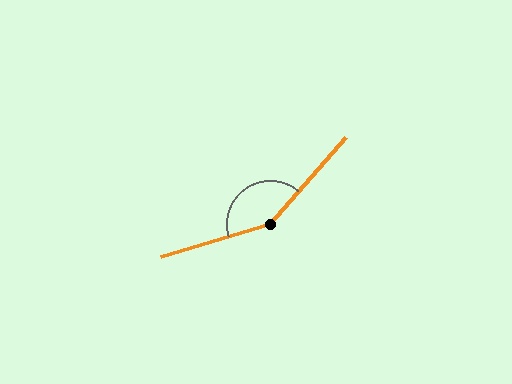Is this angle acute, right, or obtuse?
It is obtuse.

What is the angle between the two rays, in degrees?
Approximately 147 degrees.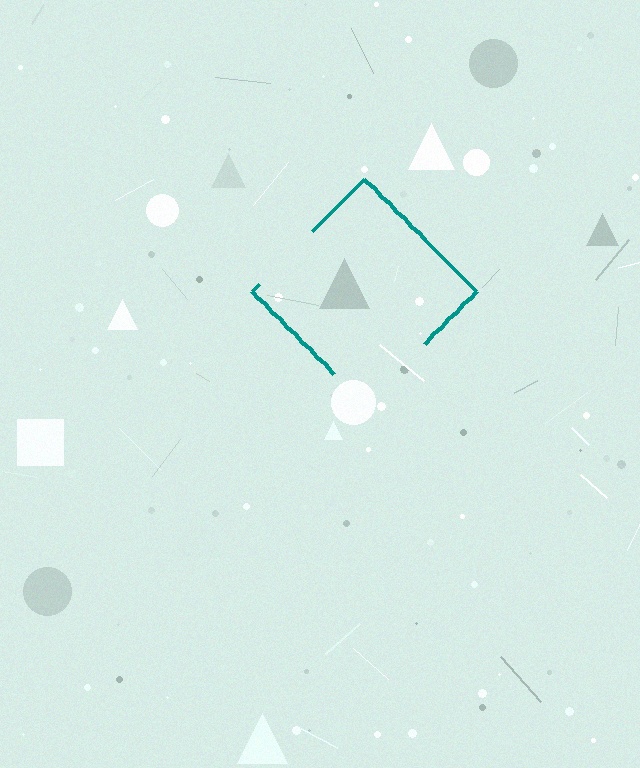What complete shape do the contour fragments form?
The contour fragments form a diamond.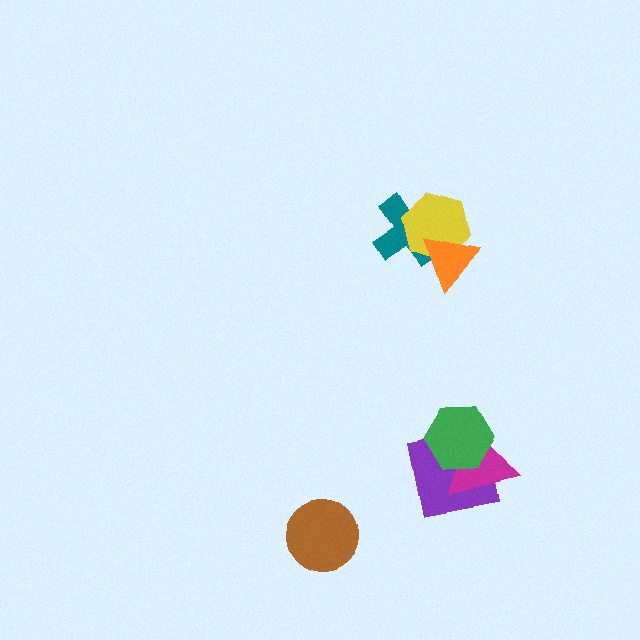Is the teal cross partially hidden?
Yes, it is partially covered by another shape.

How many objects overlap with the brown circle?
0 objects overlap with the brown circle.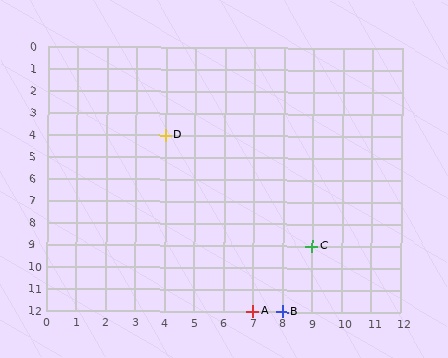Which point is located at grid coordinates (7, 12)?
Point A is at (7, 12).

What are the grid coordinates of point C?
Point C is at grid coordinates (9, 9).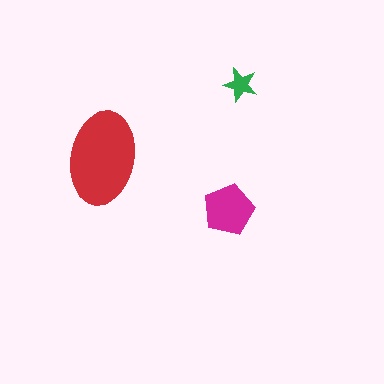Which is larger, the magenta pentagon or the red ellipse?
The red ellipse.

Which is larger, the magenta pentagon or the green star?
The magenta pentagon.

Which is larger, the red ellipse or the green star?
The red ellipse.